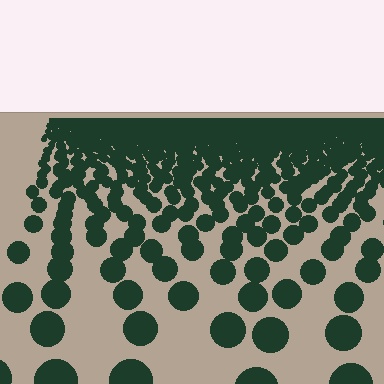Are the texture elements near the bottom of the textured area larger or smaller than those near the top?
Larger. Near the bottom, elements are closer to the viewer and appear at a bigger on-screen size.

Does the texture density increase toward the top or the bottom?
Density increases toward the top.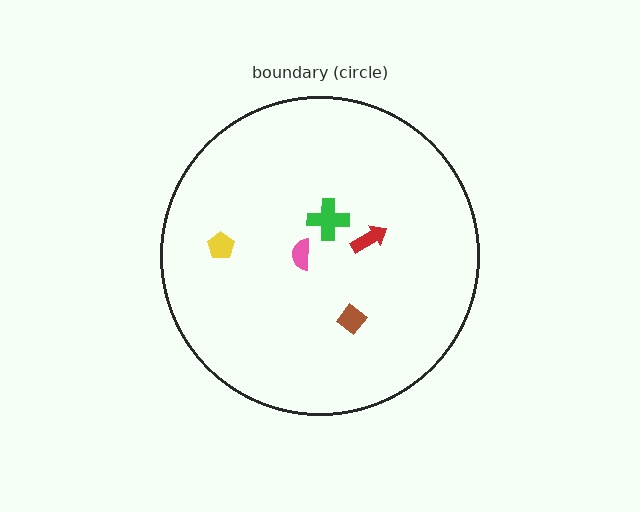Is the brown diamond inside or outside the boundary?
Inside.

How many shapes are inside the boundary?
5 inside, 0 outside.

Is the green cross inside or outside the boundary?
Inside.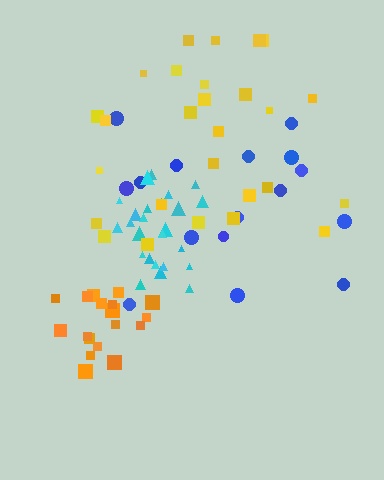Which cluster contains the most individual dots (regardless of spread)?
Yellow (27).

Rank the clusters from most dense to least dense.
orange, cyan, yellow, blue.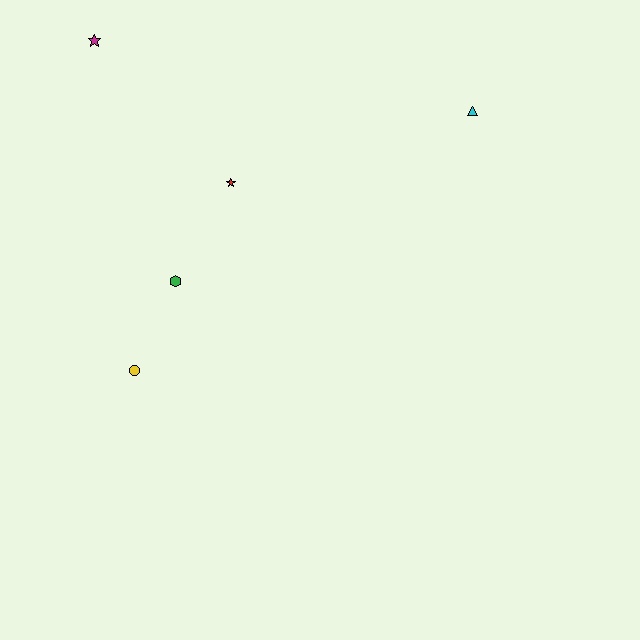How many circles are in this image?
There is 1 circle.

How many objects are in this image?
There are 5 objects.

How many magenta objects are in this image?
There is 1 magenta object.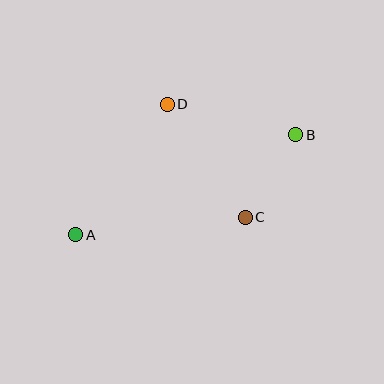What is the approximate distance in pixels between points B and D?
The distance between B and D is approximately 132 pixels.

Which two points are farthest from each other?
Points A and B are farthest from each other.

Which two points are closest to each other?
Points B and C are closest to each other.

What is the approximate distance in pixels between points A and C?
The distance between A and C is approximately 170 pixels.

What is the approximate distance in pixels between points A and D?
The distance between A and D is approximately 159 pixels.